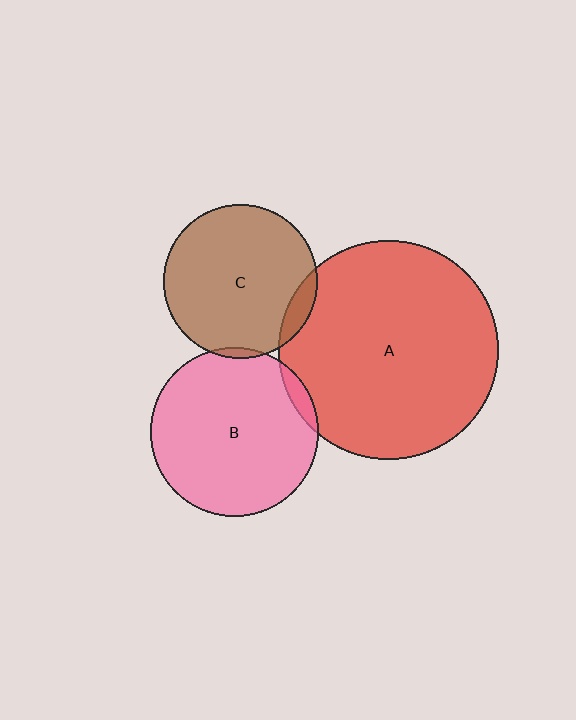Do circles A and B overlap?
Yes.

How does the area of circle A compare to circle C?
Approximately 2.0 times.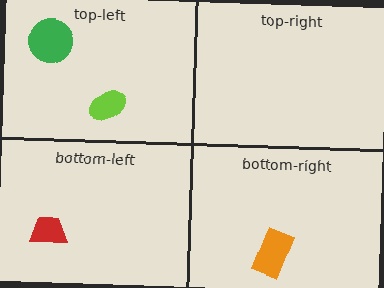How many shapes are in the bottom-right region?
1.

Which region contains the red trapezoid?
The bottom-left region.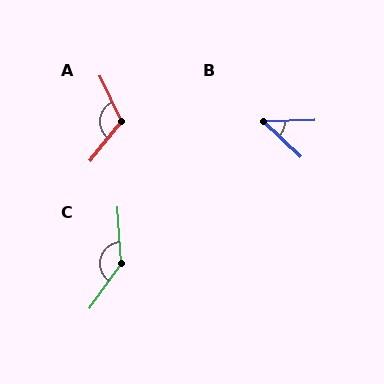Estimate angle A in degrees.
Approximately 116 degrees.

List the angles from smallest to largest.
B (46°), A (116°), C (141°).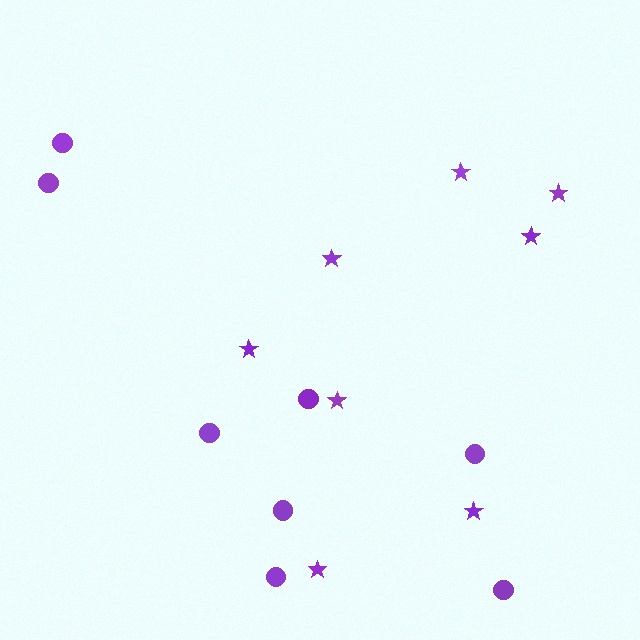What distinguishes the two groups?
There are 2 groups: one group of stars (8) and one group of circles (8).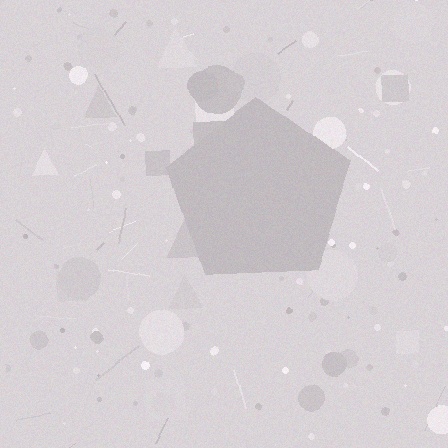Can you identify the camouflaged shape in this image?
The camouflaged shape is a pentagon.